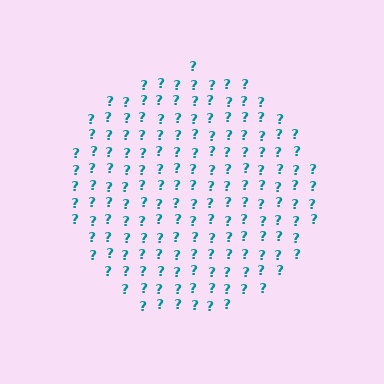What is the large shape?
The large shape is a circle.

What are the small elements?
The small elements are question marks.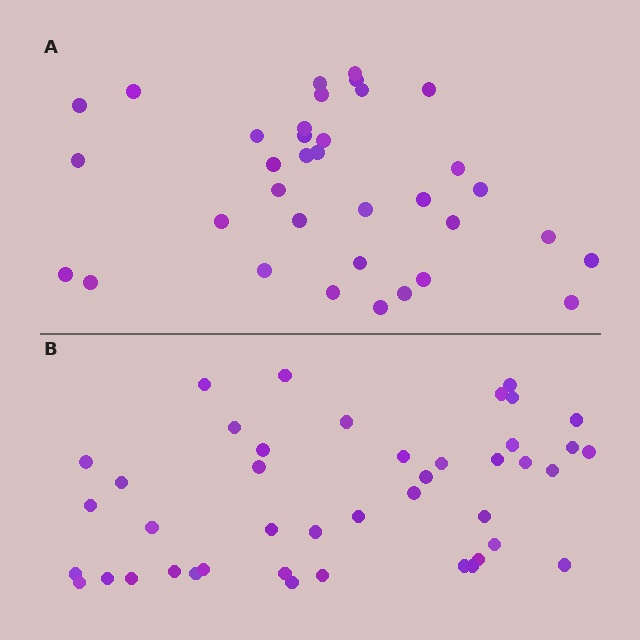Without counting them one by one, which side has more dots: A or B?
Region B (the bottom region) has more dots.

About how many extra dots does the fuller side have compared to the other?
Region B has roughly 8 or so more dots than region A.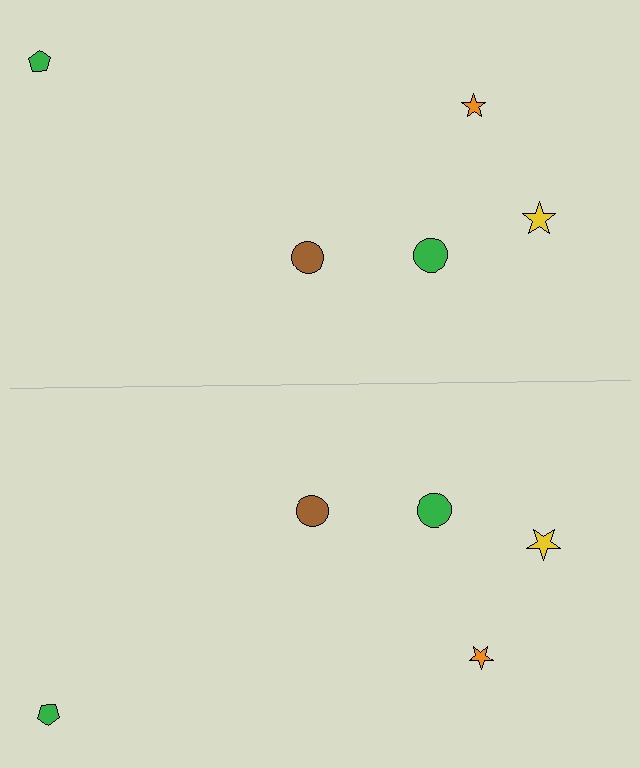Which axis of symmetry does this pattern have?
The pattern has a horizontal axis of symmetry running through the center of the image.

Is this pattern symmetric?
Yes, this pattern has bilateral (reflection) symmetry.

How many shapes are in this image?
There are 10 shapes in this image.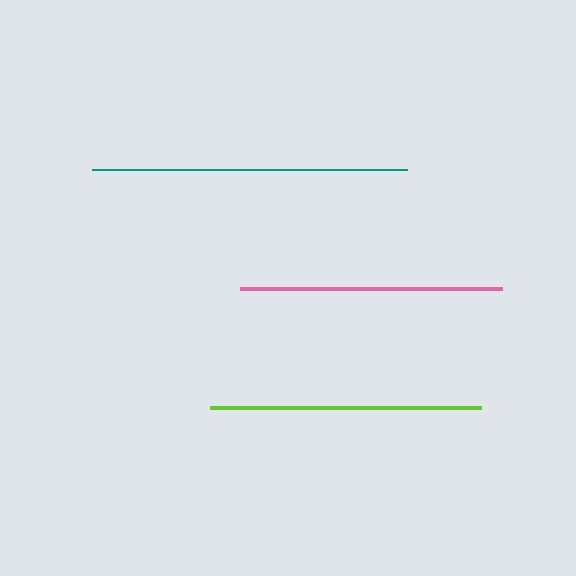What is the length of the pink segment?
The pink segment is approximately 262 pixels long.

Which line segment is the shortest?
The pink line is the shortest at approximately 262 pixels.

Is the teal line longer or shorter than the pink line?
The teal line is longer than the pink line.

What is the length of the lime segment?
The lime segment is approximately 272 pixels long.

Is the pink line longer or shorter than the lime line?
The lime line is longer than the pink line.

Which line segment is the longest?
The teal line is the longest at approximately 315 pixels.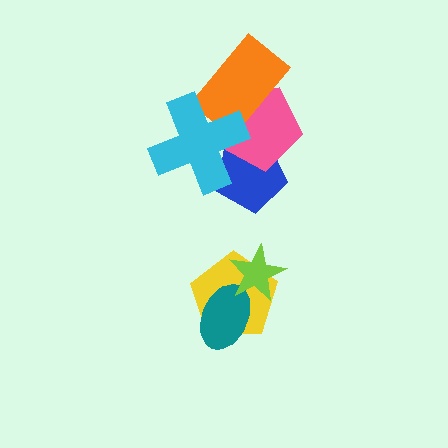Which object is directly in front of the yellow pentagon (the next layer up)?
The teal ellipse is directly in front of the yellow pentagon.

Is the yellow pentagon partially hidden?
Yes, it is partially covered by another shape.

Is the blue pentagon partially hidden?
Yes, it is partially covered by another shape.